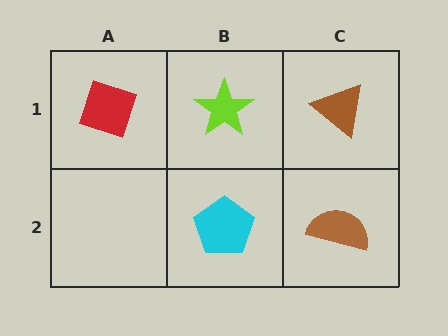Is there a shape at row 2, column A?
No, that cell is empty.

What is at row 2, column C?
A brown semicircle.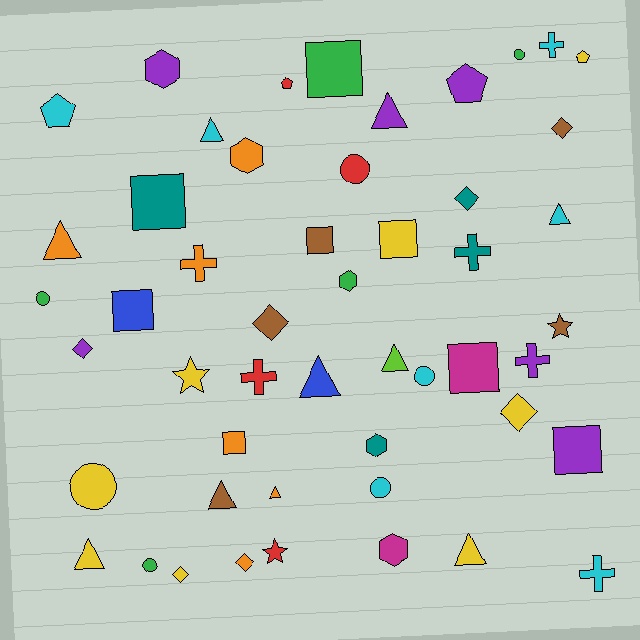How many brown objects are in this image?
There are 5 brown objects.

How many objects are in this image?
There are 50 objects.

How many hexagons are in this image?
There are 5 hexagons.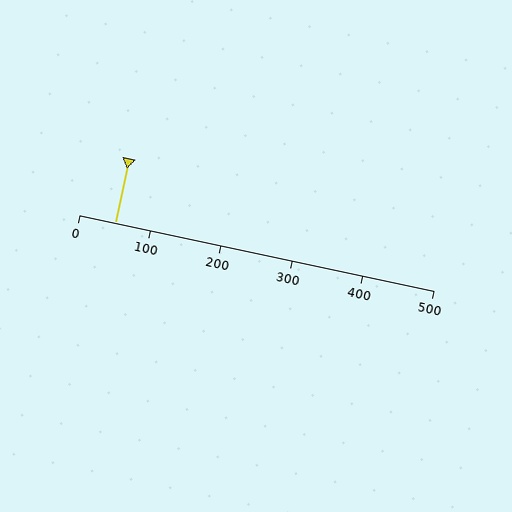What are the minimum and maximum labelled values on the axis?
The axis runs from 0 to 500.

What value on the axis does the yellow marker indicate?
The marker indicates approximately 50.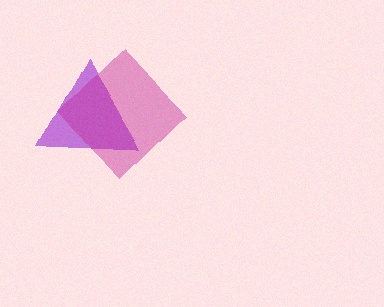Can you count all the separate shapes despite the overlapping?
Yes, there are 2 separate shapes.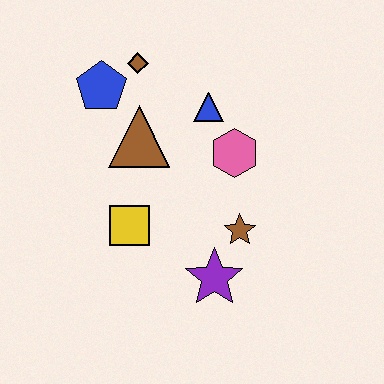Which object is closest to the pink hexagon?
The blue triangle is closest to the pink hexagon.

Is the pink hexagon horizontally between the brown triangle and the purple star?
No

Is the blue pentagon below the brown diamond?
Yes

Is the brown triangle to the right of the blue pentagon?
Yes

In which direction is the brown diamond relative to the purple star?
The brown diamond is above the purple star.